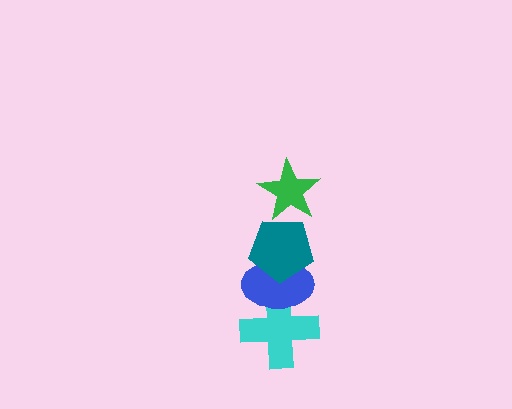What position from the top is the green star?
The green star is 1st from the top.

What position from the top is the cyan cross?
The cyan cross is 4th from the top.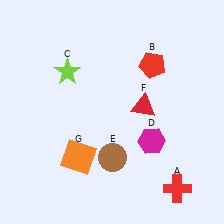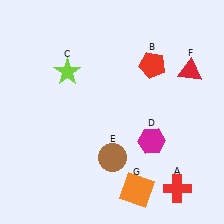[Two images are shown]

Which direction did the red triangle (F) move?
The red triangle (F) moved right.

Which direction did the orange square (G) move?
The orange square (G) moved right.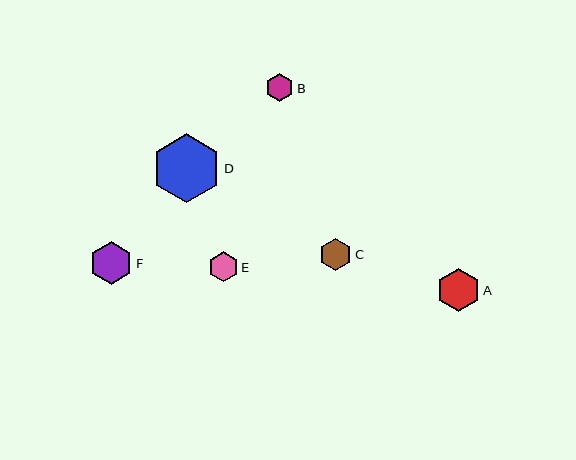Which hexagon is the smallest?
Hexagon B is the smallest with a size of approximately 28 pixels.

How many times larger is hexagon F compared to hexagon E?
Hexagon F is approximately 1.4 times the size of hexagon E.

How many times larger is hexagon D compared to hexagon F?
Hexagon D is approximately 1.6 times the size of hexagon F.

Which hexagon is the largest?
Hexagon D is the largest with a size of approximately 68 pixels.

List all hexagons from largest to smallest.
From largest to smallest: D, A, F, C, E, B.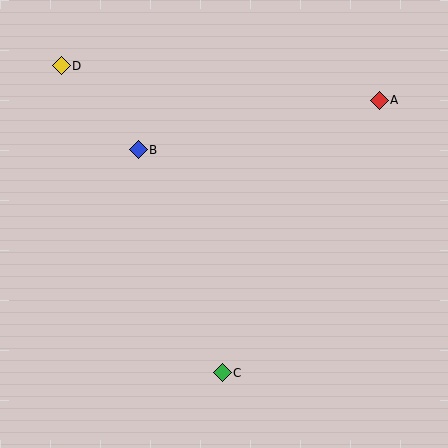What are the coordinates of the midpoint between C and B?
The midpoint between C and B is at (180, 261).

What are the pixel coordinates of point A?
Point A is at (379, 100).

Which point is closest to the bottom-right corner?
Point C is closest to the bottom-right corner.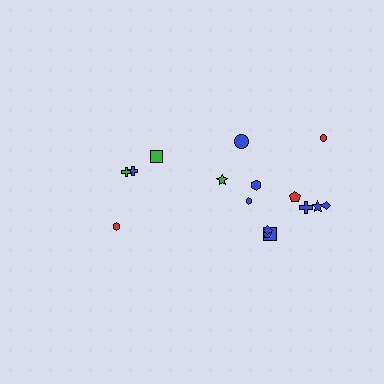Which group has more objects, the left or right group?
The right group.